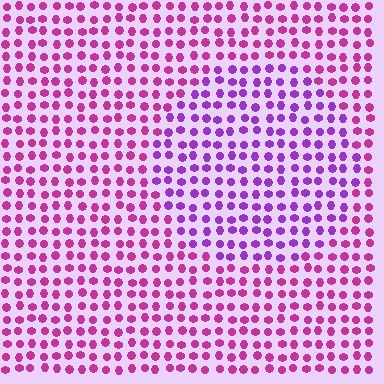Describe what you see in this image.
The image is filled with small magenta elements in a uniform arrangement. A circle-shaped region is visible where the elements are tinted to a slightly different hue, forming a subtle color boundary.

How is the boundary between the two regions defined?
The boundary is defined purely by a slight shift in hue (about 34 degrees). Spacing, size, and orientation are identical on both sides.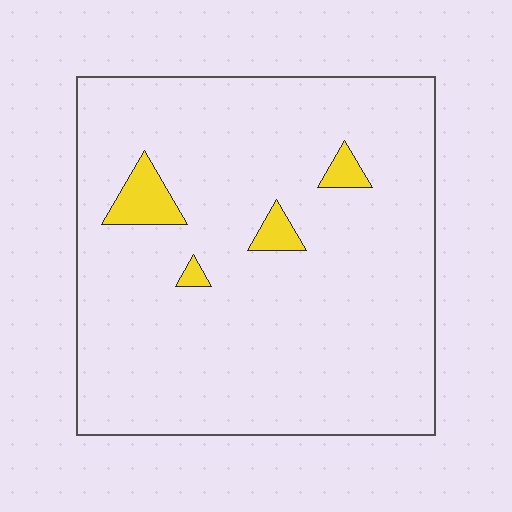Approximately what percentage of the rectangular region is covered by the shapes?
Approximately 5%.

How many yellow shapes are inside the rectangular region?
4.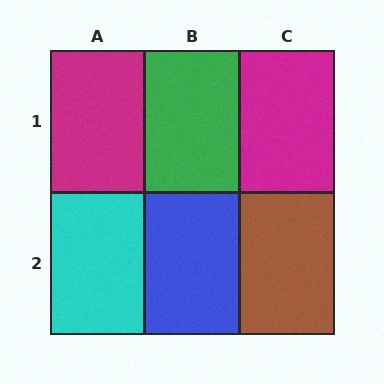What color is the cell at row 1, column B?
Green.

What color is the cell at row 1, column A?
Magenta.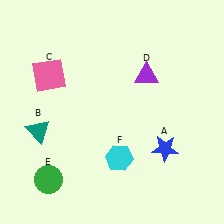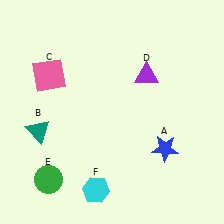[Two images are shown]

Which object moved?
The cyan hexagon (F) moved down.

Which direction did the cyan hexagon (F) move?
The cyan hexagon (F) moved down.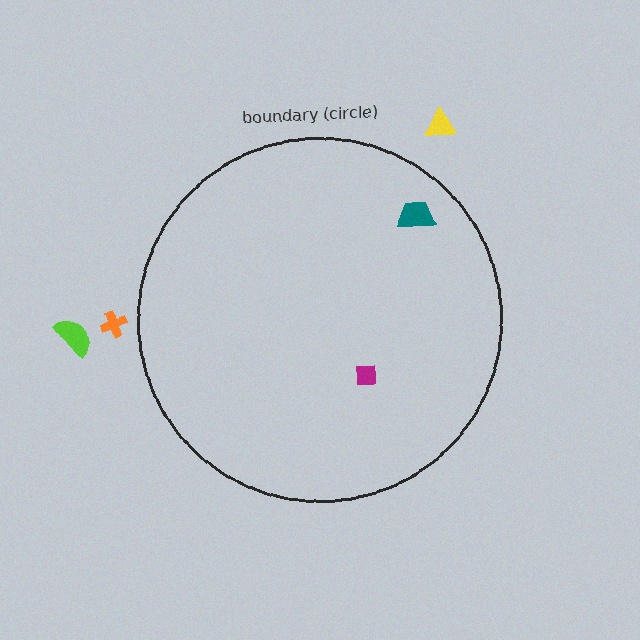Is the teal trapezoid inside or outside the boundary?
Inside.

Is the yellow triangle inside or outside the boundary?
Outside.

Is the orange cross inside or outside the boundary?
Outside.